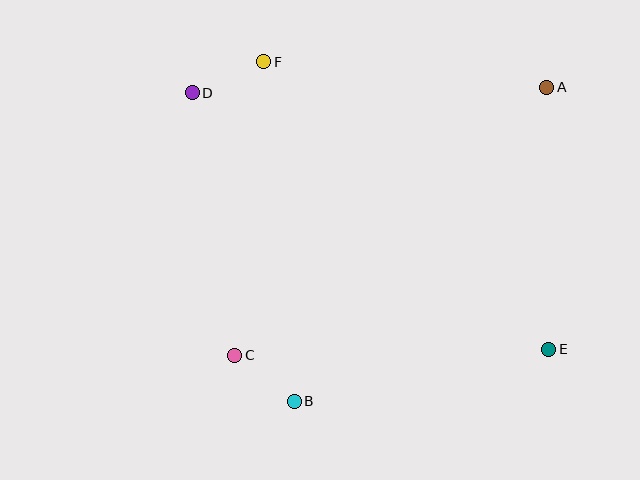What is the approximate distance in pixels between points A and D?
The distance between A and D is approximately 355 pixels.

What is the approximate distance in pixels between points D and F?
The distance between D and F is approximately 78 pixels.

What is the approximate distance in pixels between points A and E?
The distance between A and E is approximately 262 pixels.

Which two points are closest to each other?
Points B and C are closest to each other.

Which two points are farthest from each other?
Points D and E are farthest from each other.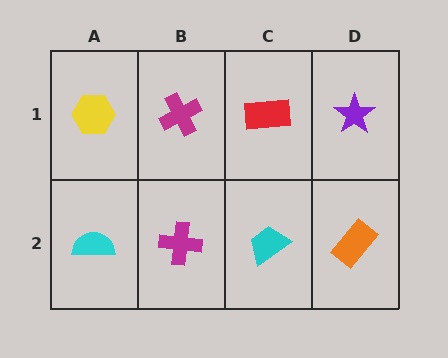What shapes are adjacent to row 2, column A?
A yellow hexagon (row 1, column A), a magenta cross (row 2, column B).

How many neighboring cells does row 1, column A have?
2.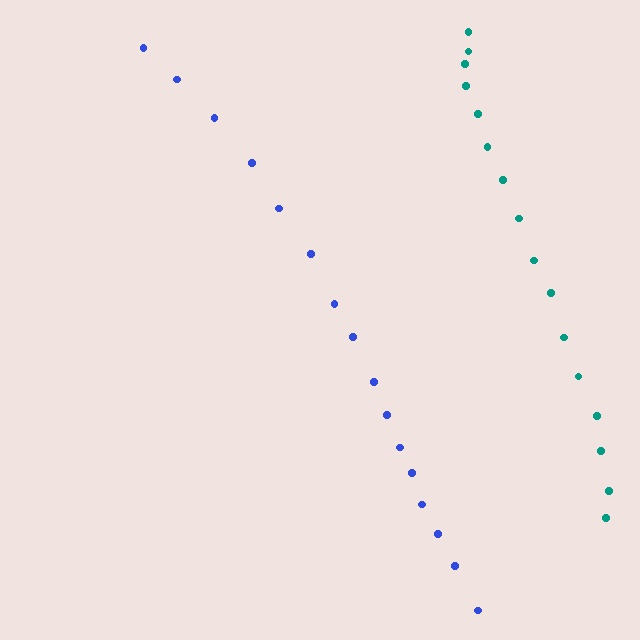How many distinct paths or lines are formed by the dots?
There are 2 distinct paths.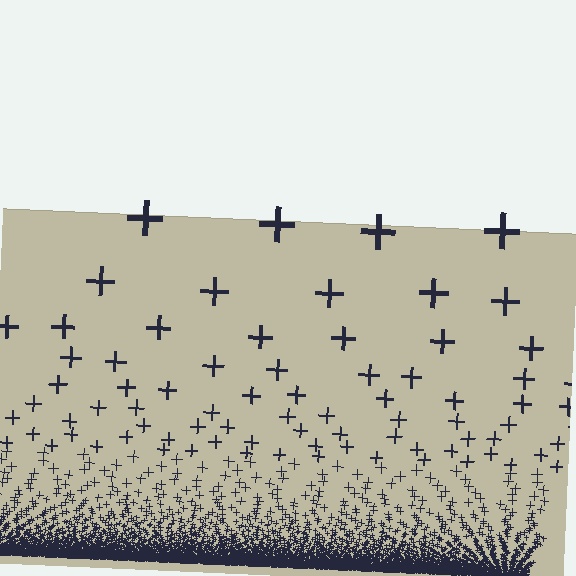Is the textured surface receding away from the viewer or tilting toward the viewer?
The surface appears to tilt toward the viewer. Texture elements get larger and sparser toward the top.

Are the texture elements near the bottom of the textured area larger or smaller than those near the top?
Smaller. The gradient is inverted — elements near the bottom are smaller and denser.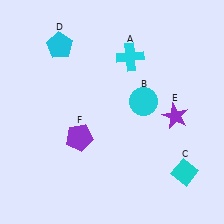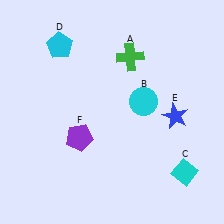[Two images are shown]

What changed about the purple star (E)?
In Image 1, E is purple. In Image 2, it changed to blue.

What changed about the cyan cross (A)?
In Image 1, A is cyan. In Image 2, it changed to green.